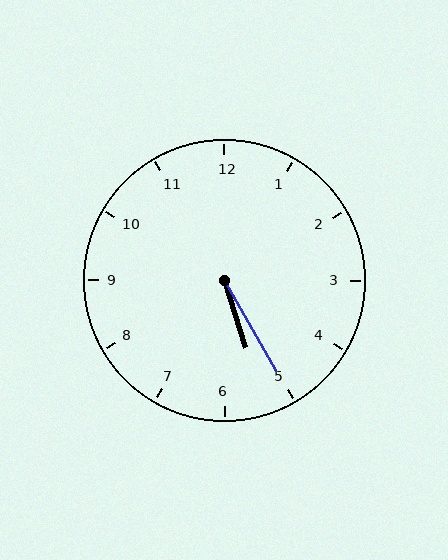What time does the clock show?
5:25.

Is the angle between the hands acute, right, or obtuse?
It is acute.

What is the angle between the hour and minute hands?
Approximately 12 degrees.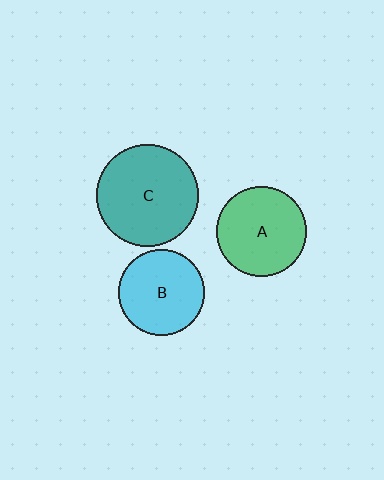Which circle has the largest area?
Circle C (teal).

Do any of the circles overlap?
No, none of the circles overlap.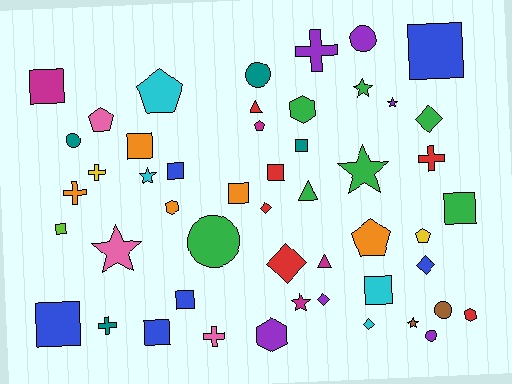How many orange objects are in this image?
There are 5 orange objects.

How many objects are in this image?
There are 50 objects.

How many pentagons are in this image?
There are 5 pentagons.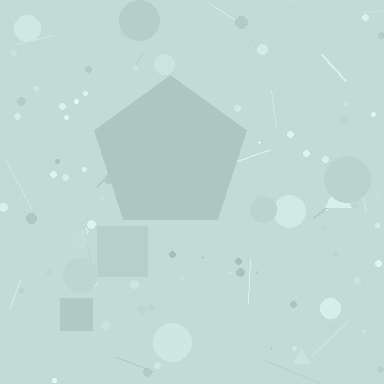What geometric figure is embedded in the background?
A pentagon is embedded in the background.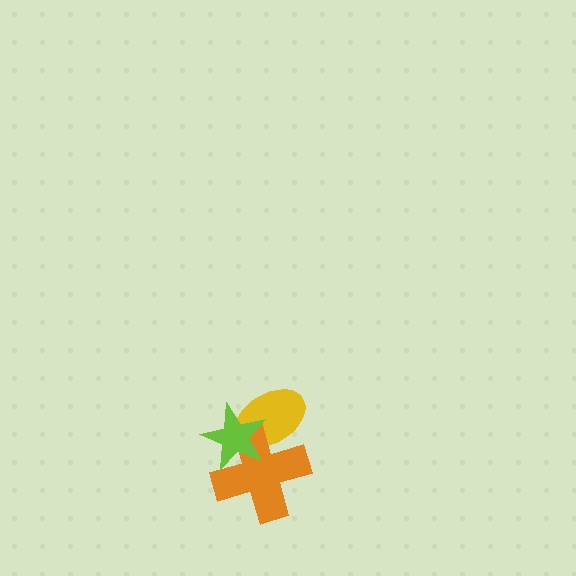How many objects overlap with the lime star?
2 objects overlap with the lime star.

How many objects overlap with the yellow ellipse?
2 objects overlap with the yellow ellipse.